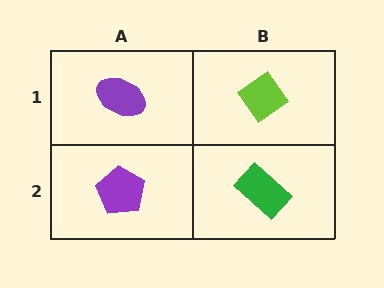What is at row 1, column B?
A lime diamond.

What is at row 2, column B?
A green rectangle.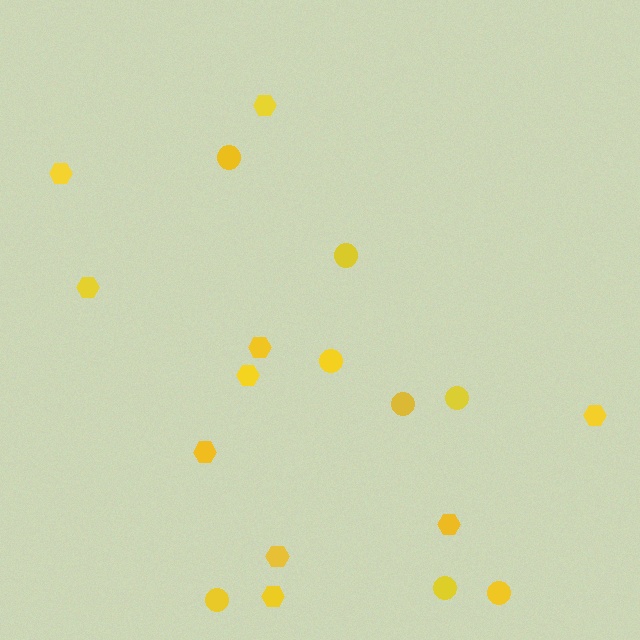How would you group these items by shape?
There are 2 groups: one group of circles (8) and one group of hexagons (10).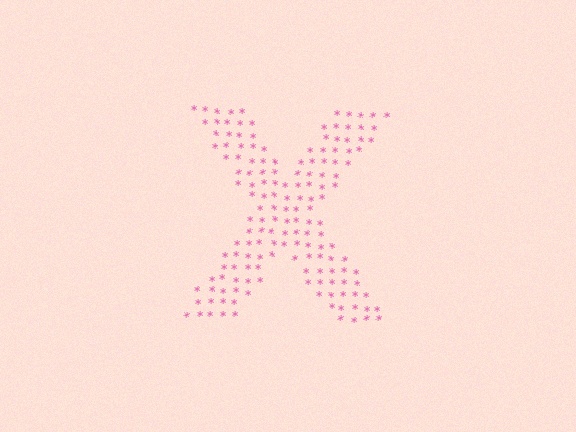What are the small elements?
The small elements are asterisks.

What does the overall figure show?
The overall figure shows the letter X.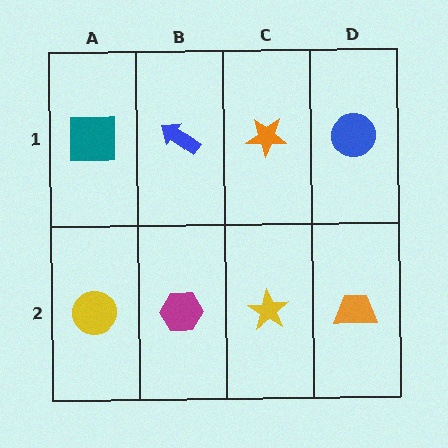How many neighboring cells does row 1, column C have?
3.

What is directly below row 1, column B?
A magenta hexagon.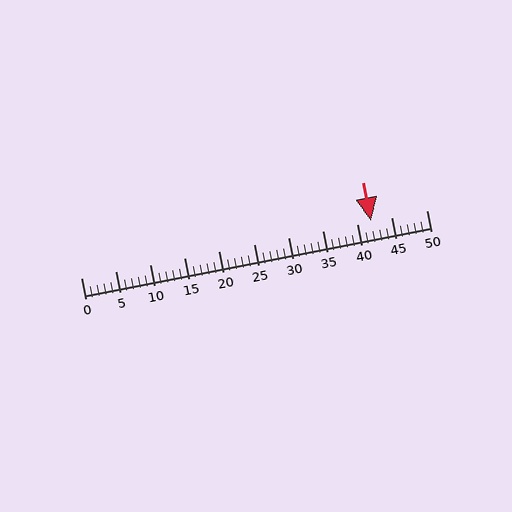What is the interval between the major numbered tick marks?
The major tick marks are spaced 5 units apart.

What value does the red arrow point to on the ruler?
The red arrow points to approximately 42.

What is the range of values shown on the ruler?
The ruler shows values from 0 to 50.